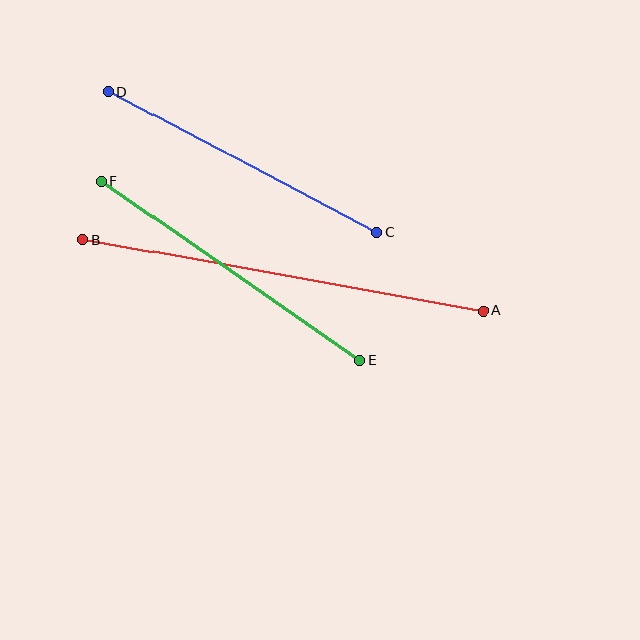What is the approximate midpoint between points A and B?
The midpoint is at approximately (283, 275) pixels.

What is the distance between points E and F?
The distance is approximately 315 pixels.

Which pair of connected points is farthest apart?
Points A and B are farthest apart.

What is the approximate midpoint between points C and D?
The midpoint is at approximately (243, 162) pixels.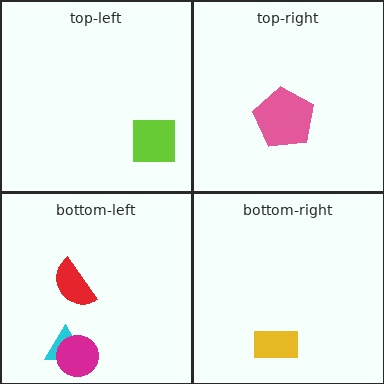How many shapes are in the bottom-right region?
1.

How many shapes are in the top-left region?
1.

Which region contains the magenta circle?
The bottom-left region.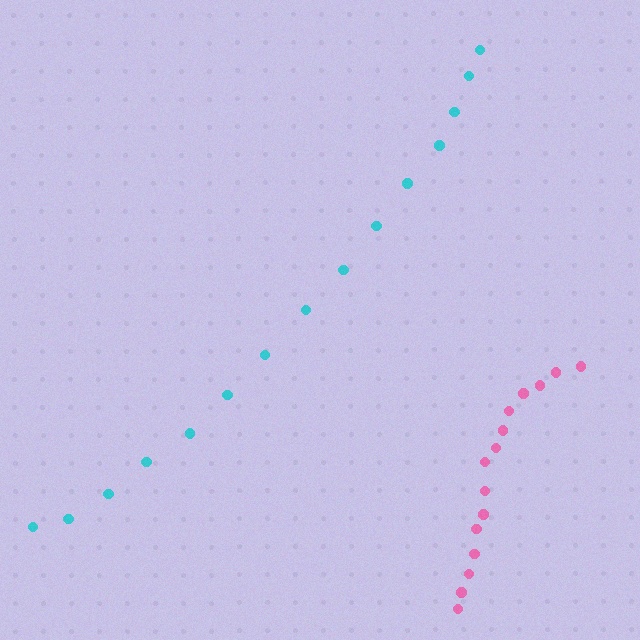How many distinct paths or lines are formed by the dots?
There are 2 distinct paths.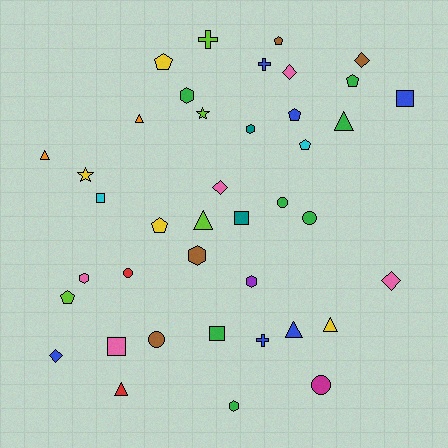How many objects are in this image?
There are 40 objects.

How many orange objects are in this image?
There are 2 orange objects.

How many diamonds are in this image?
There are 5 diamonds.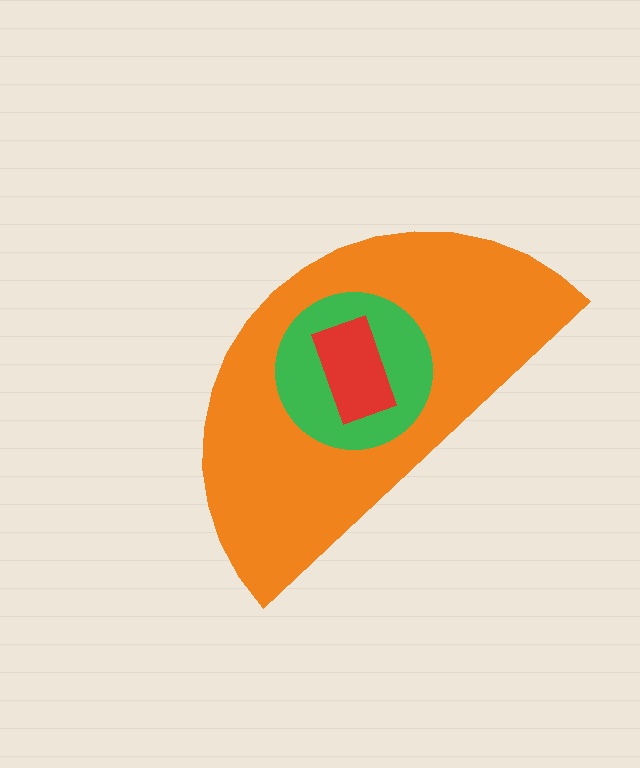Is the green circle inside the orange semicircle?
Yes.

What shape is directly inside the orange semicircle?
The green circle.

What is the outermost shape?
The orange semicircle.